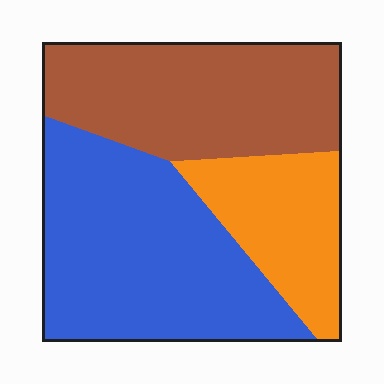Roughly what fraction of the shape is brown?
Brown takes up about three eighths (3/8) of the shape.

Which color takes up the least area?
Orange, at roughly 20%.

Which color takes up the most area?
Blue, at roughly 45%.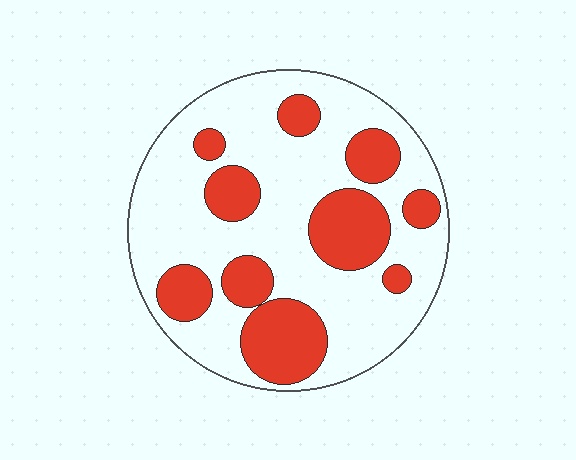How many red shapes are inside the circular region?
10.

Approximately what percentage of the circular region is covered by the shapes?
Approximately 30%.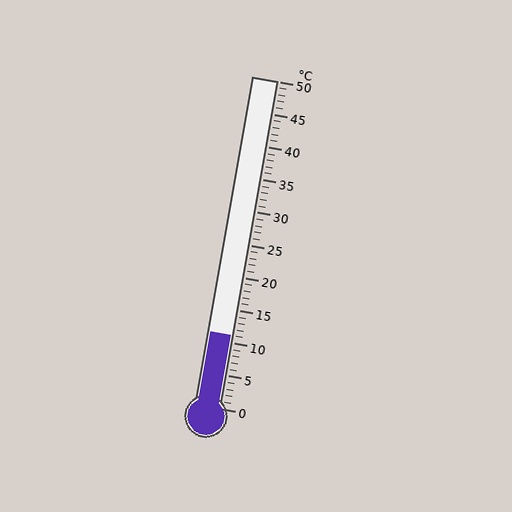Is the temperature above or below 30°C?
The temperature is below 30°C.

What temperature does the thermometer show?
The thermometer shows approximately 11°C.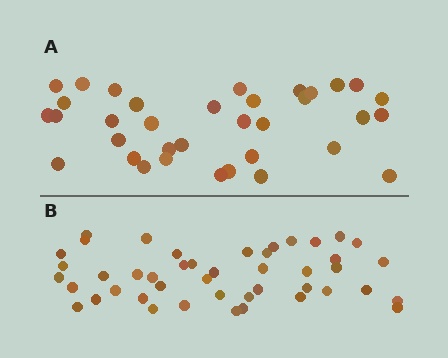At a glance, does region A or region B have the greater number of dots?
Region B (the bottom region) has more dots.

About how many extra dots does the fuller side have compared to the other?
Region B has roughly 10 or so more dots than region A.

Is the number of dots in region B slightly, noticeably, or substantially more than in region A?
Region B has noticeably more, but not dramatically so. The ratio is roughly 1.3 to 1.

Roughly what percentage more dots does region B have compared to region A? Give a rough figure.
About 30% more.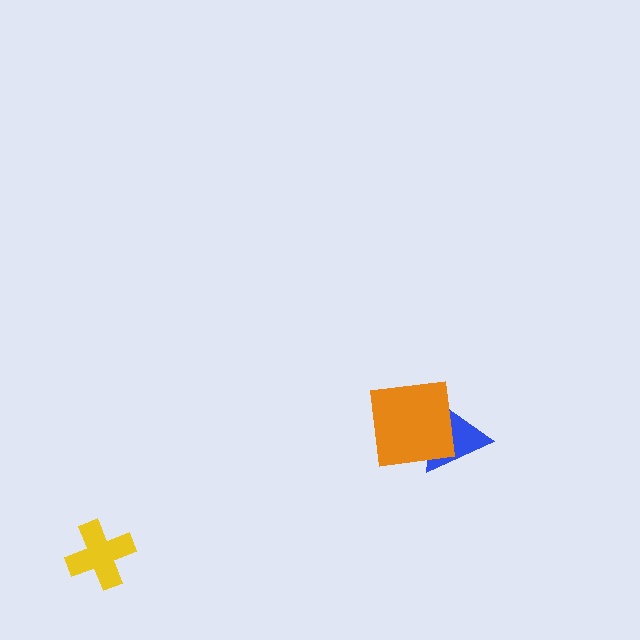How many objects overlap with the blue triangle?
1 object overlaps with the blue triangle.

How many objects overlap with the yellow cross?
0 objects overlap with the yellow cross.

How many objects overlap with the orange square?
1 object overlaps with the orange square.